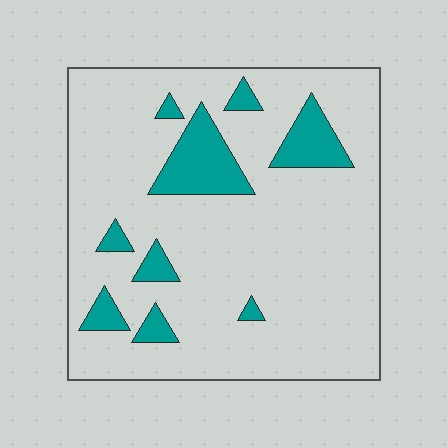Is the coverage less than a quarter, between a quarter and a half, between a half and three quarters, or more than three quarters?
Less than a quarter.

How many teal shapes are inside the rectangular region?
9.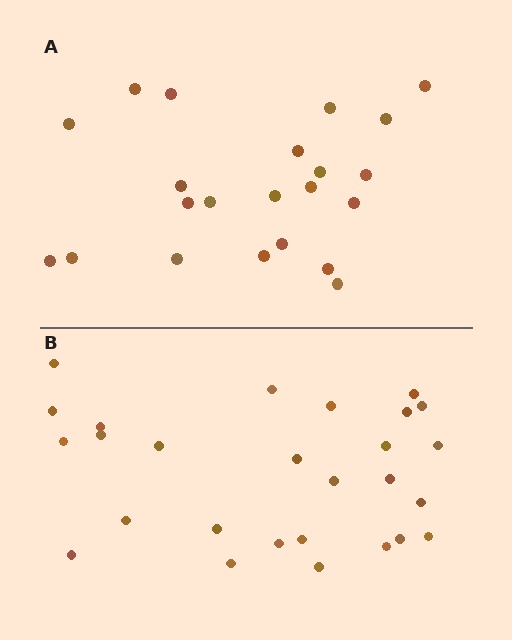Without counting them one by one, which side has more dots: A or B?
Region B (the bottom region) has more dots.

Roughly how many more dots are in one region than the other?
Region B has about 5 more dots than region A.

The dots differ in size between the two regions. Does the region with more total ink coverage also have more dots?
No. Region A has more total ink coverage because its dots are larger, but region B actually contains more individual dots. Total area can be misleading — the number of items is what matters here.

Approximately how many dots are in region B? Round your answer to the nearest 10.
About 30 dots. (The exact count is 27, which rounds to 30.)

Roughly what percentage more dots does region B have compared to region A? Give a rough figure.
About 25% more.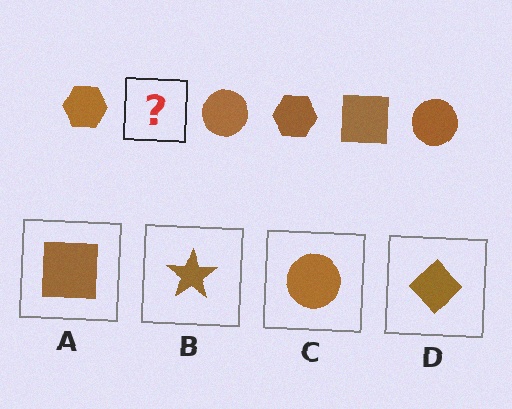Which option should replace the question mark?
Option A.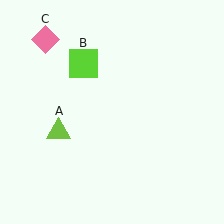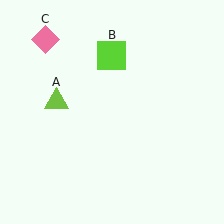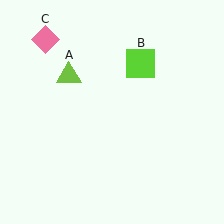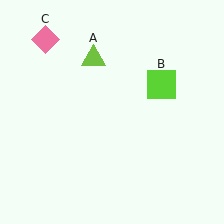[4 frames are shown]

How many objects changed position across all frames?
2 objects changed position: lime triangle (object A), lime square (object B).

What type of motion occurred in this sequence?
The lime triangle (object A), lime square (object B) rotated clockwise around the center of the scene.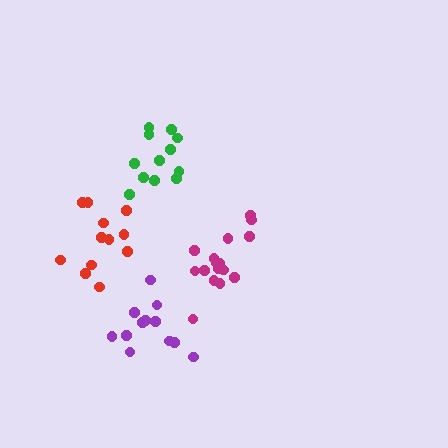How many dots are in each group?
Group 1: 12 dots, Group 2: 12 dots, Group 3: 12 dots, Group 4: 16 dots (52 total).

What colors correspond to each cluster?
The clusters are colored: red, green, purple, magenta.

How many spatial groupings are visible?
There are 4 spatial groupings.